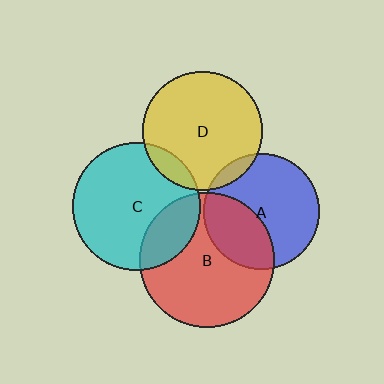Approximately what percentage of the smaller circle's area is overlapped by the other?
Approximately 5%.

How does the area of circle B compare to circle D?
Approximately 1.3 times.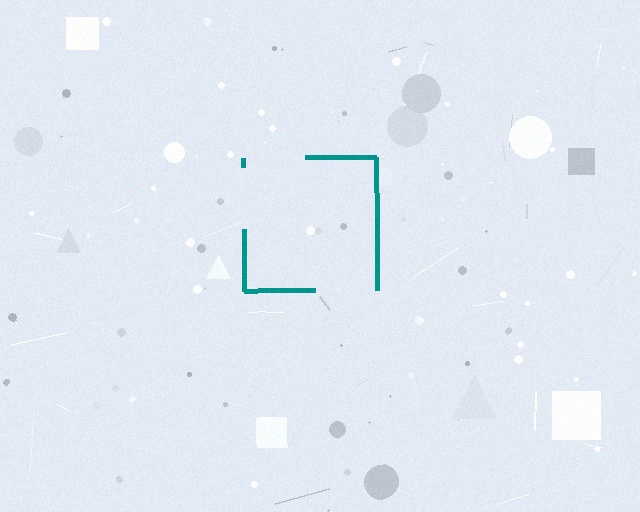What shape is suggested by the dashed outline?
The dashed outline suggests a square.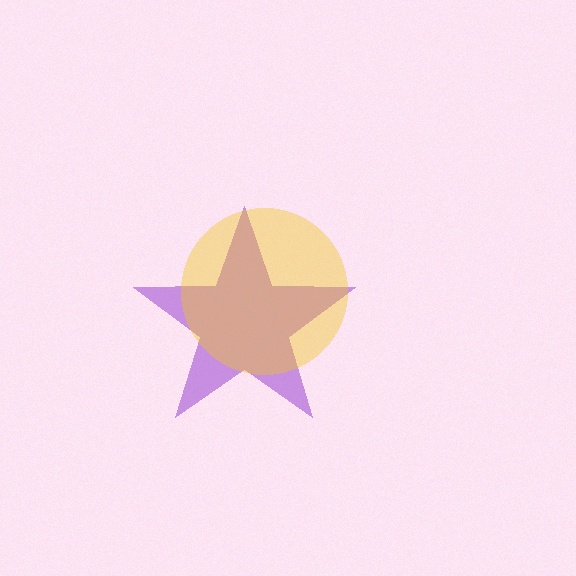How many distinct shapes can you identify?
There are 2 distinct shapes: a purple star, a yellow circle.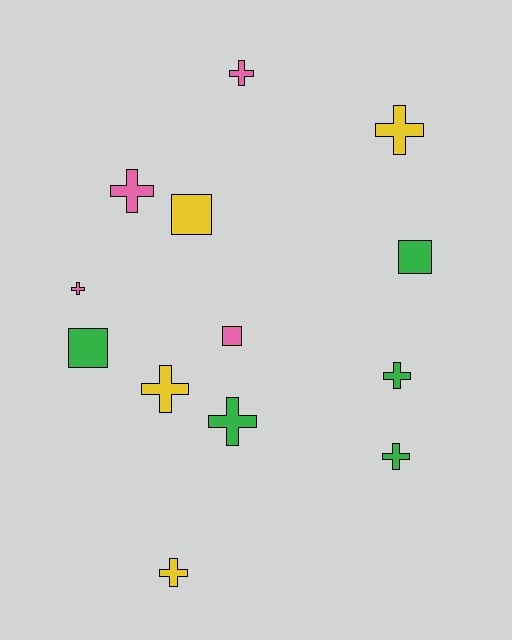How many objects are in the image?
There are 13 objects.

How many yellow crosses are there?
There are 3 yellow crosses.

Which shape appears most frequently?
Cross, with 9 objects.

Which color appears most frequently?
Green, with 5 objects.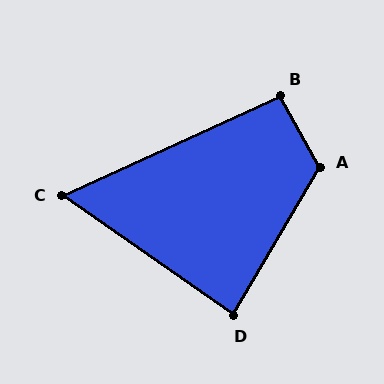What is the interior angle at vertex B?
Approximately 95 degrees (approximately right).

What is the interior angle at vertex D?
Approximately 85 degrees (approximately right).